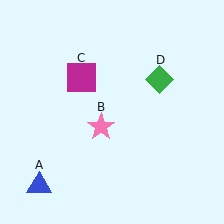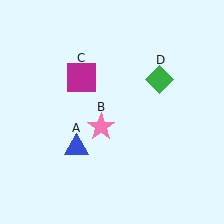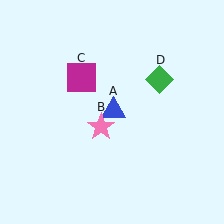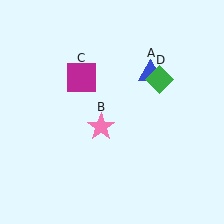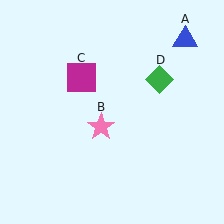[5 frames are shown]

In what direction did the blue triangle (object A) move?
The blue triangle (object A) moved up and to the right.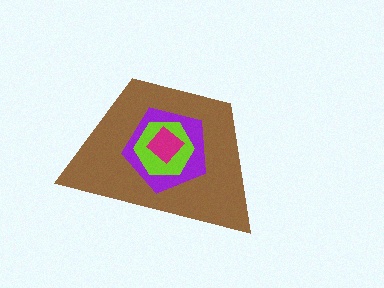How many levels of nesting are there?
4.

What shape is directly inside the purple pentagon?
The lime hexagon.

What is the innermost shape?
The magenta diamond.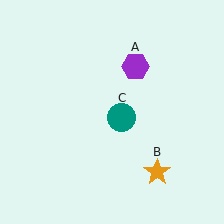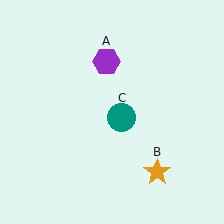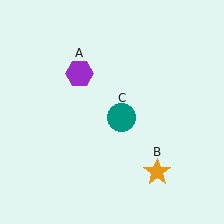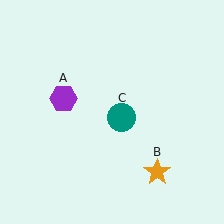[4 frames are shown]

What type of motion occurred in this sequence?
The purple hexagon (object A) rotated counterclockwise around the center of the scene.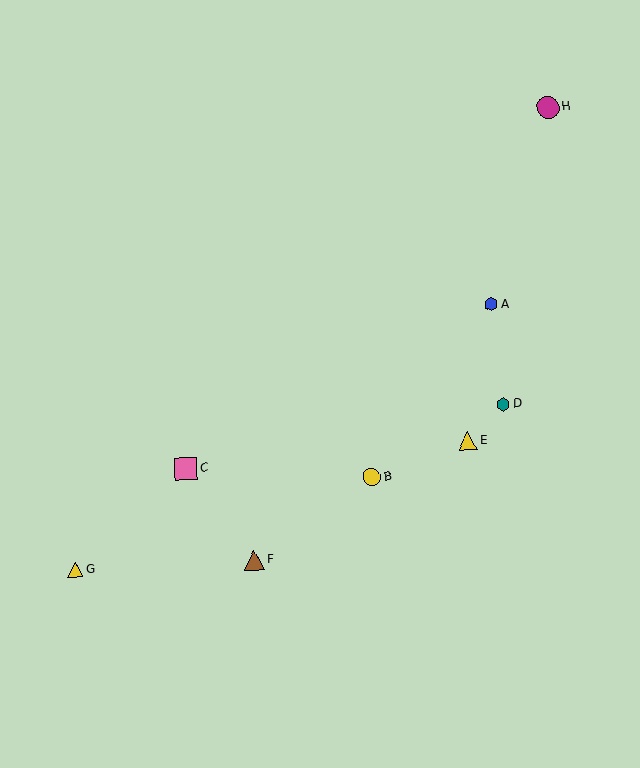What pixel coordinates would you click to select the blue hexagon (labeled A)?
Click at (491, 305) to select the blue hexagon A.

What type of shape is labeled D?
Shape D is a teal hexagon.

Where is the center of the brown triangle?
The center of the brown triangle is at (254, 560).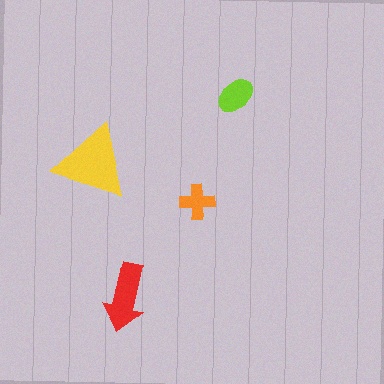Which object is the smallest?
The orange cross.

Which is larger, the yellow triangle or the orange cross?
The yellow triangle.